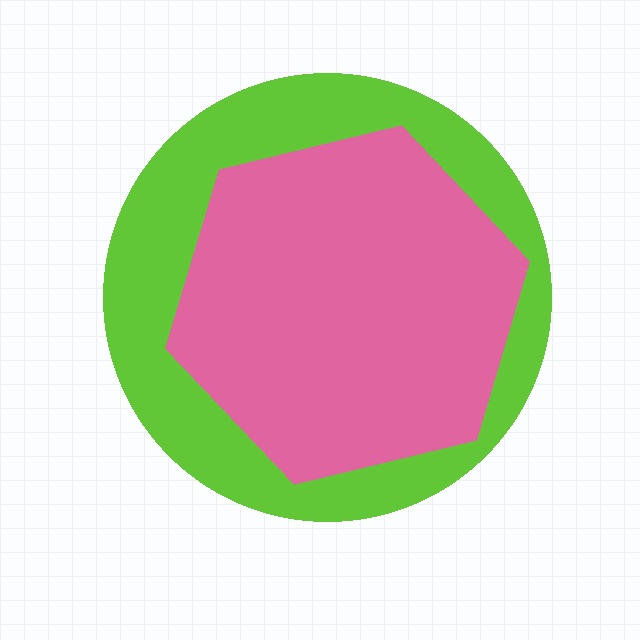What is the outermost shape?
The lime circle.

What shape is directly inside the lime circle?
The pink hexagon.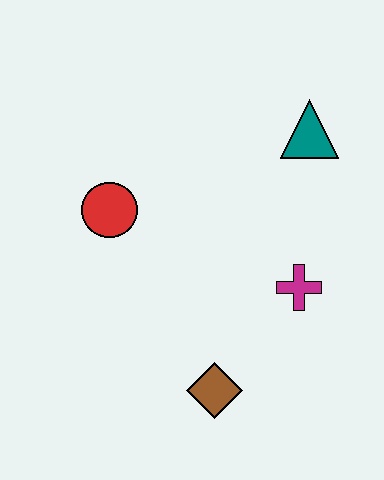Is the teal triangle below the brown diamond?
No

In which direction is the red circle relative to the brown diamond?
The red circle is above the brown diamond.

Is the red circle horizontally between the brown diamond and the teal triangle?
No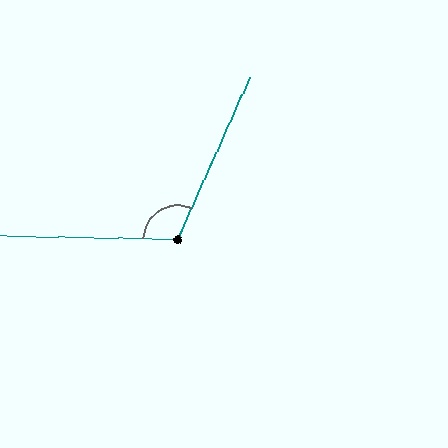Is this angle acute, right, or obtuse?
It is obtuse.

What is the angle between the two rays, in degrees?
Approximately 113 degrees.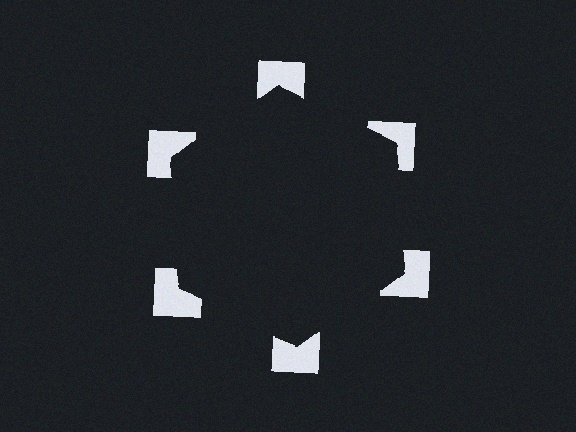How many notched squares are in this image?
There are 6 — one at each vertex of the illusory hexagon.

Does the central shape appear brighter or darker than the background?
It typically appears slightly darker than the background, even though no actual brightness change is drawn.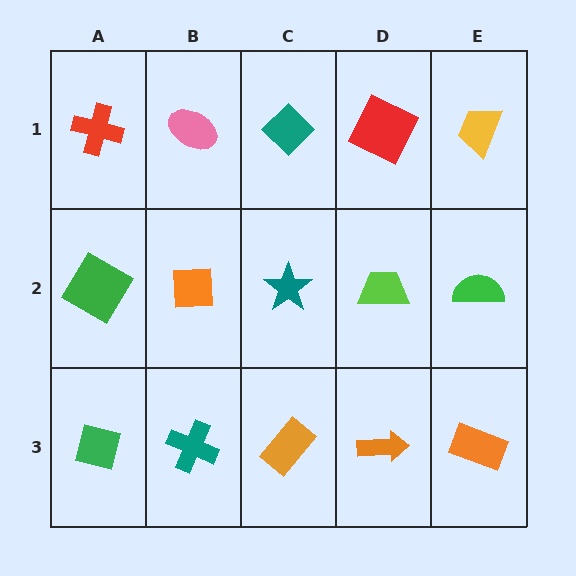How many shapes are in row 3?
5 shapes.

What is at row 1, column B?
A pink ellipse.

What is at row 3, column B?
A teal cross.